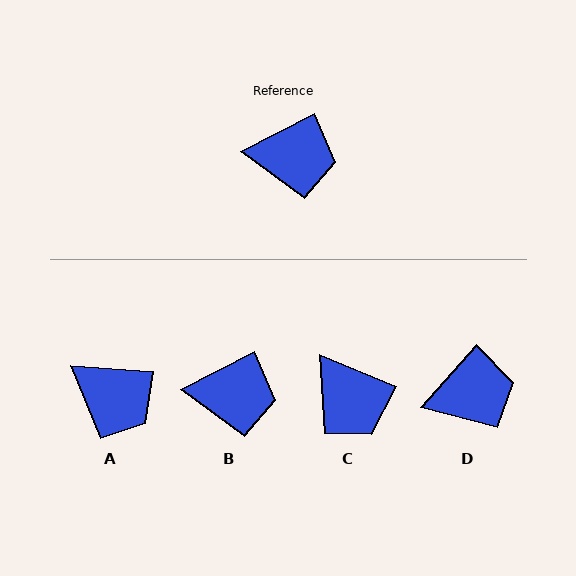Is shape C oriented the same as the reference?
No, it is off by about 50 degrees.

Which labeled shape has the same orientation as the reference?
B.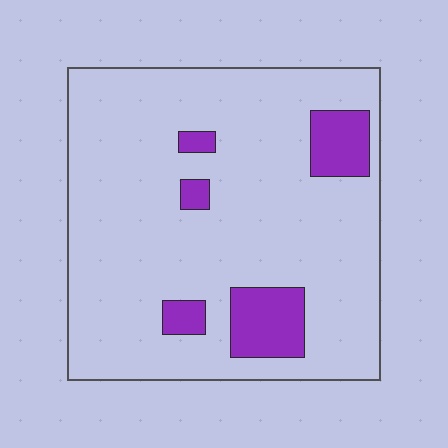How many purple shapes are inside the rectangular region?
5.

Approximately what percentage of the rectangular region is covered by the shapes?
Approximately 15%.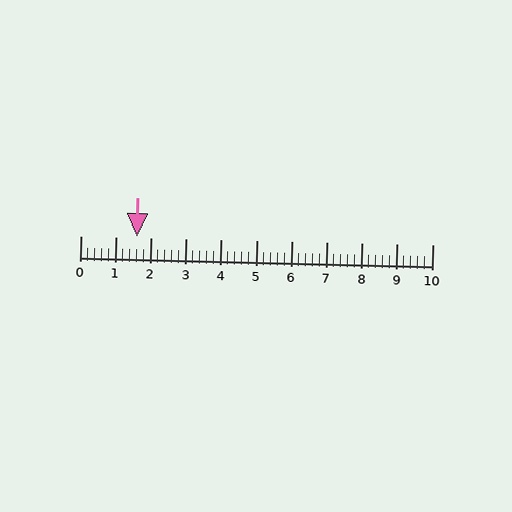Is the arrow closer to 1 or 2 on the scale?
The arrow is closer to 2.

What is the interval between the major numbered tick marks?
The major tick marks are spaced 1 units apart.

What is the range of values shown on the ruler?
The ruler shows values from 0 to 10.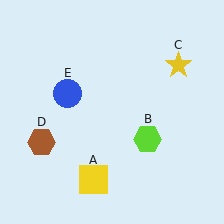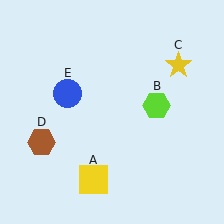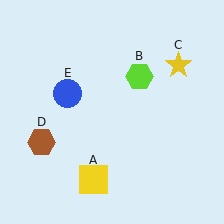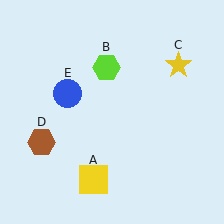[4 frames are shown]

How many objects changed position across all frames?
1 object changed position: lime hexagon (object B).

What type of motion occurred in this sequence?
The lime hexagon (object B) rotated counterclockwise around the center of the scene.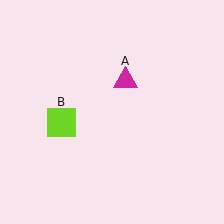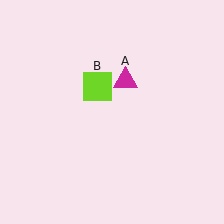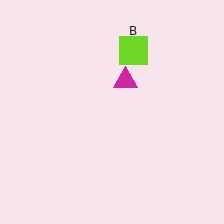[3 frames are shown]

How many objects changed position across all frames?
1 object changed position: lime square (object B).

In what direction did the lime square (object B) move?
The lime square (object B) moved up and to the right.